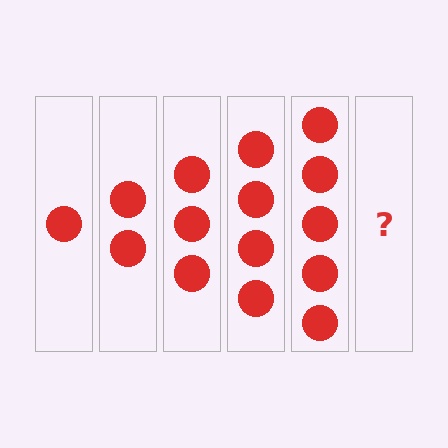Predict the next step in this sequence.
The next step is 6 circles.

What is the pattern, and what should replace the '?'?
The pattern is that each step adds one more circle. The '?' should be 6 circles.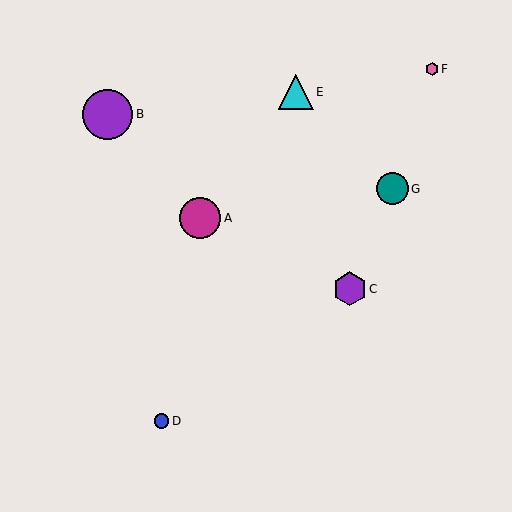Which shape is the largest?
The purple circle (labeled B) is the largest.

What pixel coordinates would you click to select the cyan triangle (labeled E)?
Click at (296, 92) to select the cyan triangle E.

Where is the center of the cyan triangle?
The center of the cyan triangle is at (296, 92).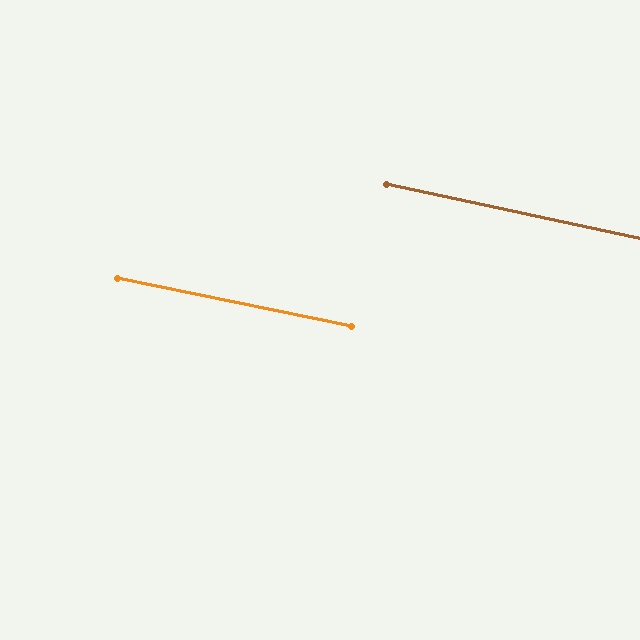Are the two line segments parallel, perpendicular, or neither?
Parallel — their directions differ by only 0.4°.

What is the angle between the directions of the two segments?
Approximately 0 degrees.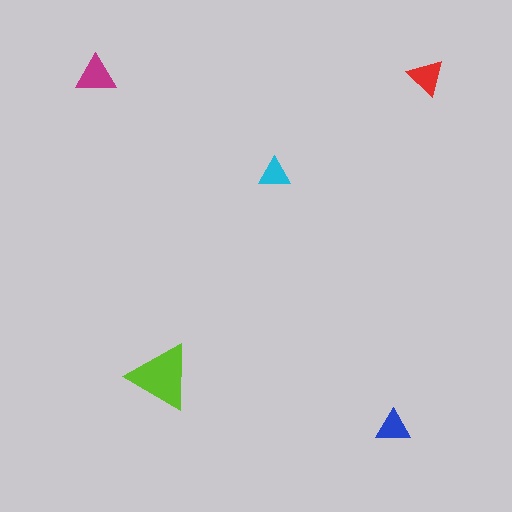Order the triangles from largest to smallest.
the lime one, the magenta one, the red one, the blue one, the cyan one.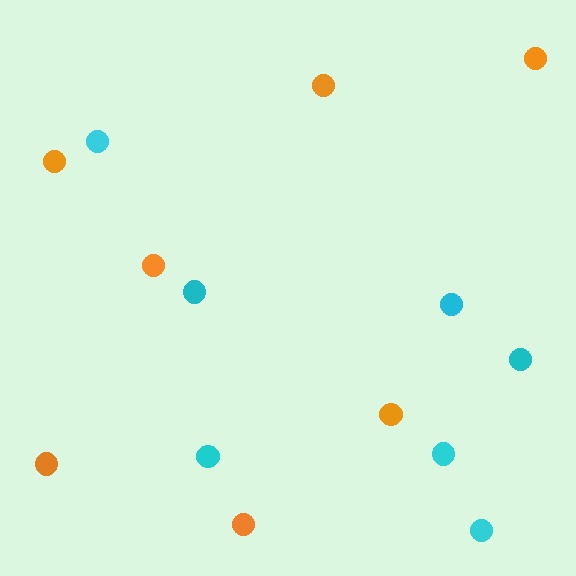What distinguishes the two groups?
There are 2 groups: one group of orange circles (7) and one group of cyan circles (7).